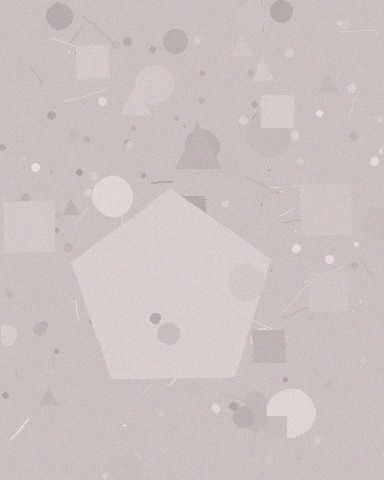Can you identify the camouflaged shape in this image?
The camouflaged shape is a pentagon.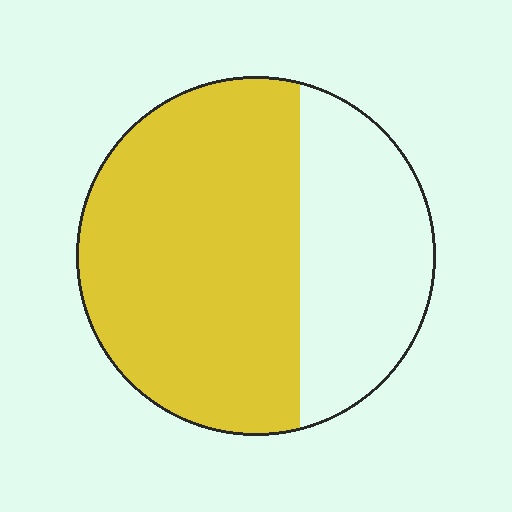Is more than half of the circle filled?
Yes.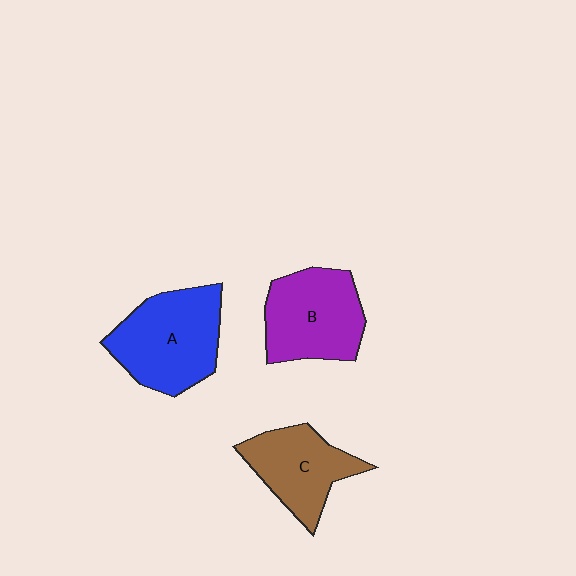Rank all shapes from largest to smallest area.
From largest to smallest: A (blue), B (purple), C (brown).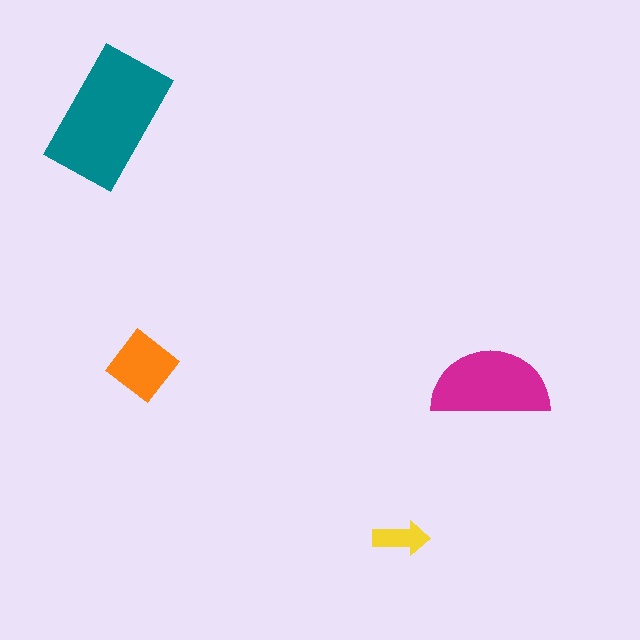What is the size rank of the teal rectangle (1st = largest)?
1st.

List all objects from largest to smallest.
The teal rectangle, the magenta semicircle, the orange diamond, the yellow arrow.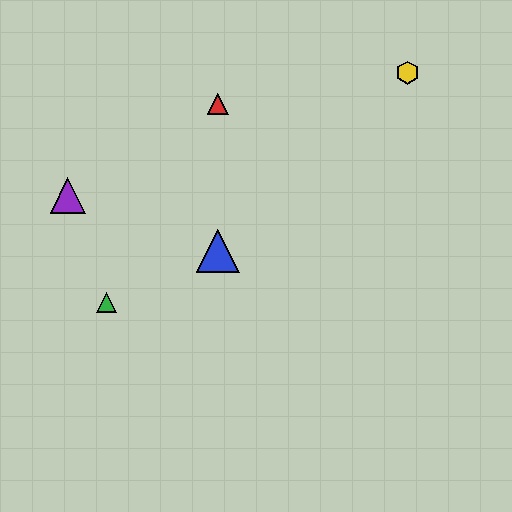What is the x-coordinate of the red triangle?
The red triangle is at x≈218.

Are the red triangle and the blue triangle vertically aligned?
Yes, both are at x≈218.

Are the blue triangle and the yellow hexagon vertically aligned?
No, the blue triangle is at x≈218 and the yellow hexagon is at x≈408.